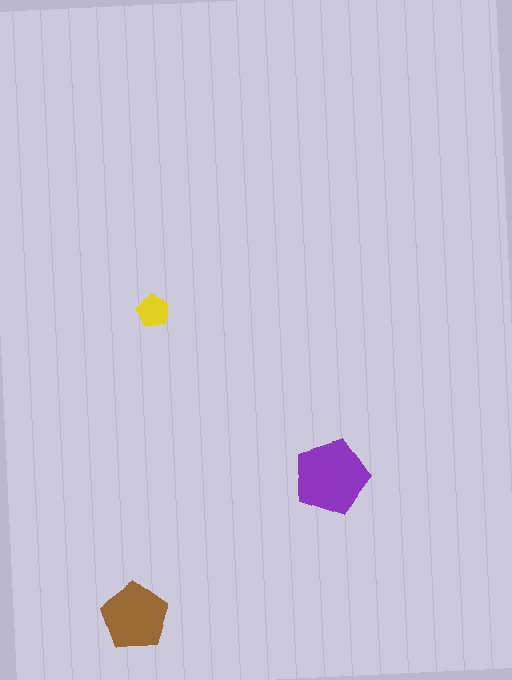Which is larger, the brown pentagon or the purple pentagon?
The purple one.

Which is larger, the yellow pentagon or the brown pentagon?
The brown one.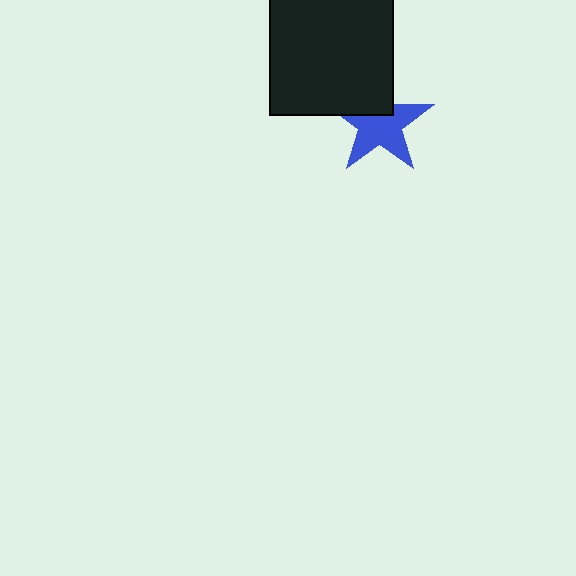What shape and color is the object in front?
The object in front is a black square.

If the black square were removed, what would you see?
You would see the complete blue star.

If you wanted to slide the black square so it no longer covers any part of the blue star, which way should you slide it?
Slide it up — that is the most direct way to separate the two shapes.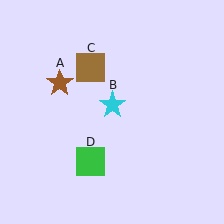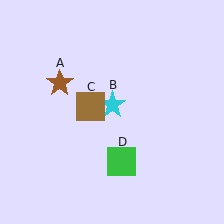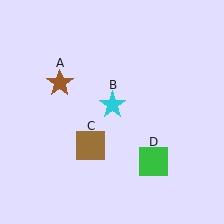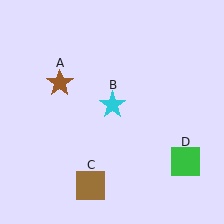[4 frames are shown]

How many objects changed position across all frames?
2 objects changed position: brown square (object C), green square (object D).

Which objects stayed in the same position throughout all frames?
Brown star (object A) and cyan star (object B) remained stationary.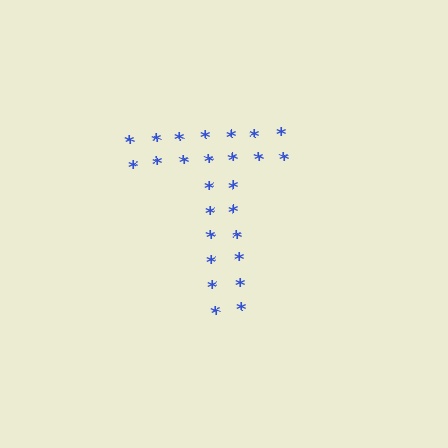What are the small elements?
The small elements are asterisks.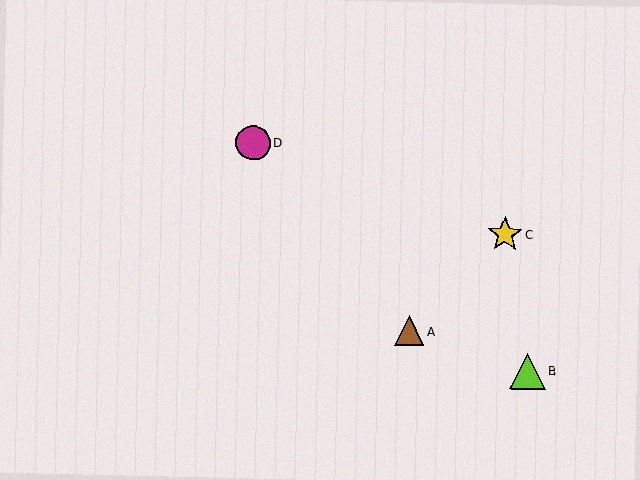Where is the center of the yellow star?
The center of the yellow star is at (505, 235).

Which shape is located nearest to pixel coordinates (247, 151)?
The magenta circle (labeled D) at (253, 143) is nearest to that location.